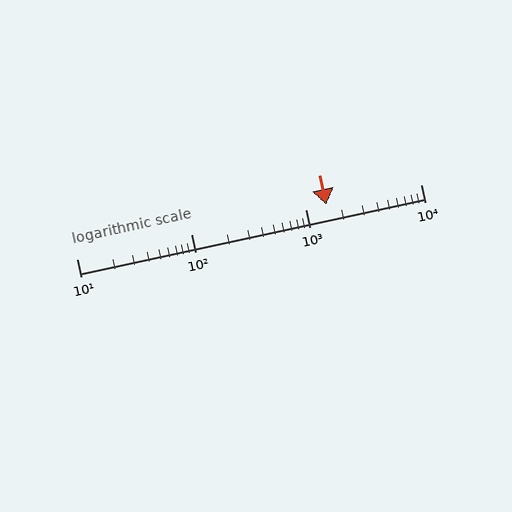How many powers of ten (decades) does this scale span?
The scale spans 3 decades, from 10 to 10000.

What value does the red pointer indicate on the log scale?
The pointer indicates approximately 1500.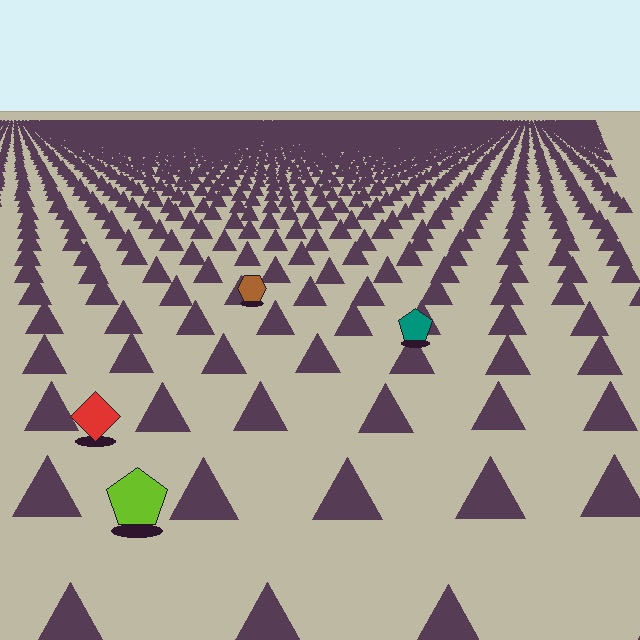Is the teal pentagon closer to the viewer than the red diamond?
No. The red diamond is closer — you can tell from the texture gradient: the ground texture is coarser near it.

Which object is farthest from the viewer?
The brown hexagon is farthest from the viewer. It appears smaller and the ground texture around it is denser.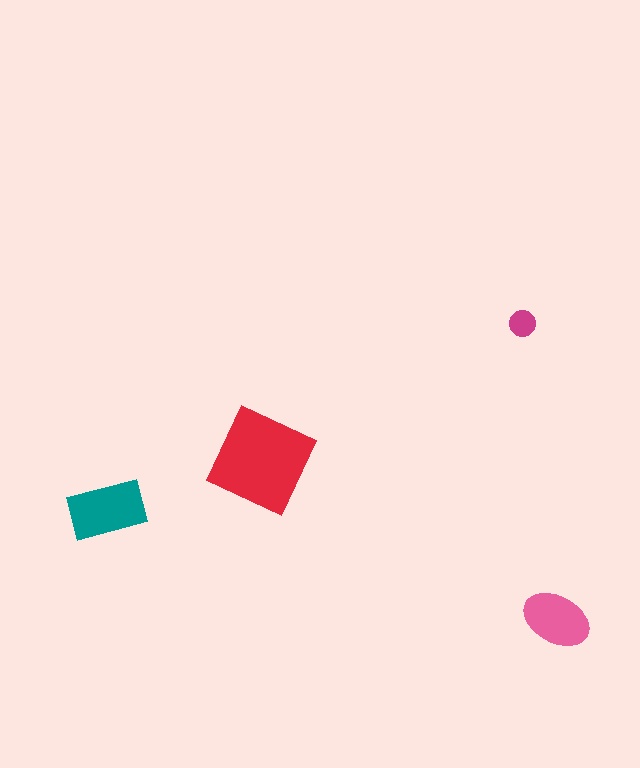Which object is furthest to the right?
The pink ellipse is rightmost.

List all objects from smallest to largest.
The magenta circle, the pink ellipse, the teal rectangle, the red diamond.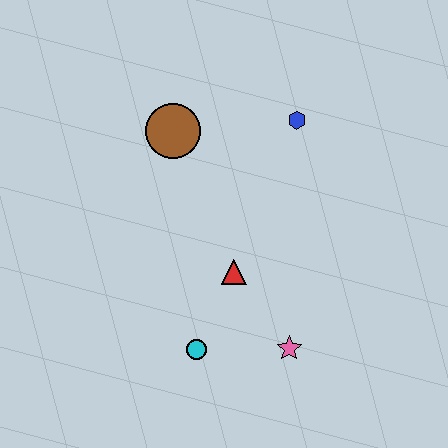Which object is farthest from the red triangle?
The blue hexagon is farthest from the red triangle.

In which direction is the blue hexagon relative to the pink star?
The blue hexagon is above the pink star.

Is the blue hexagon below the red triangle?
No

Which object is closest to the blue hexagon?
The brown circle is closest to the blue hexagon.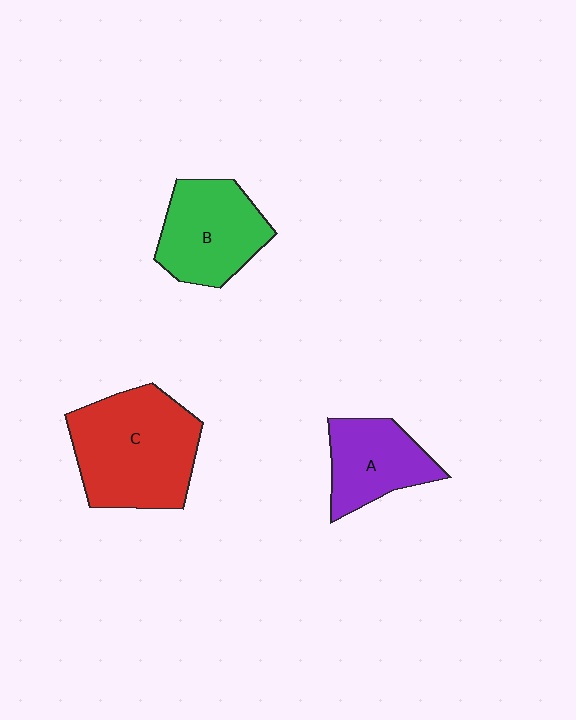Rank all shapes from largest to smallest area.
From largest to smallest: C (red), B (green), A (purple).